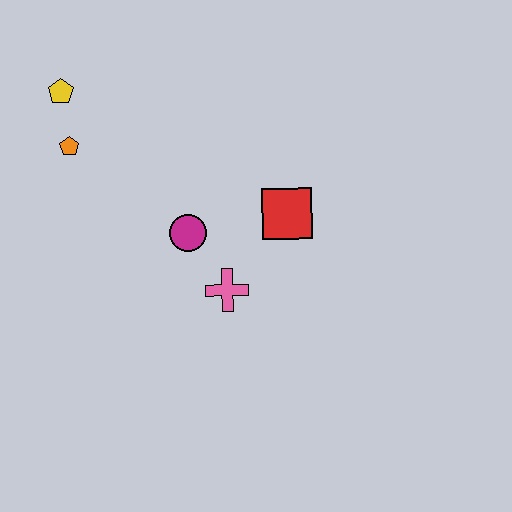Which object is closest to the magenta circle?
The pink cross is closest to the magenta circle.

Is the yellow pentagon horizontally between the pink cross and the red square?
No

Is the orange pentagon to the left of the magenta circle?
Yes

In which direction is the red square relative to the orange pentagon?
The red square is to the right of the orange pentagon.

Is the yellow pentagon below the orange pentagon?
No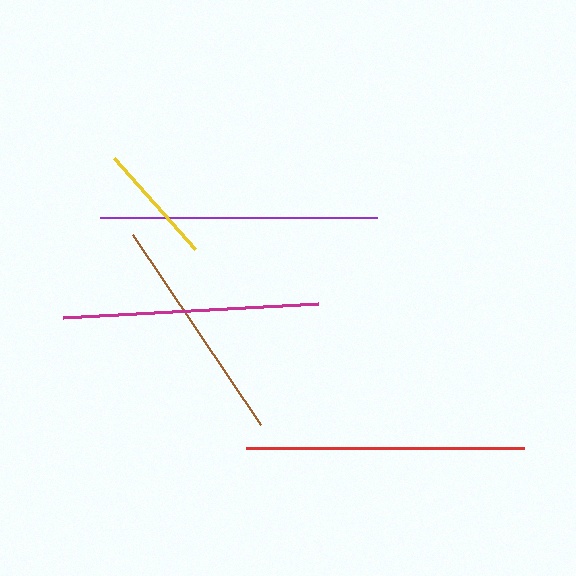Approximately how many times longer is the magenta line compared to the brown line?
The magenta line is approximately 1.1 times the length of the brown line.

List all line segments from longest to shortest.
From longest to shortest: red, purple, magenta, brown, yellow.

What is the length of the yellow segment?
The yellow segment is approximately 122 pixels long.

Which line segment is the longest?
The red line is the longest at approximately 277 pixels.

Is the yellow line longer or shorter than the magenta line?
The magenta line is longer than the yellow line.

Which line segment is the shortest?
The yellow line is the shortest at approximately 122 pixels.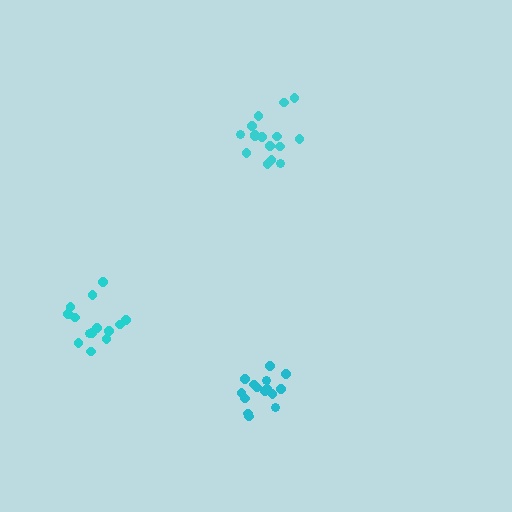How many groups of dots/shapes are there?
There are 3 groups.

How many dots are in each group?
Group 1: 15 dots, Group 2: 14 dots, Group 3: 16 dots (45 total).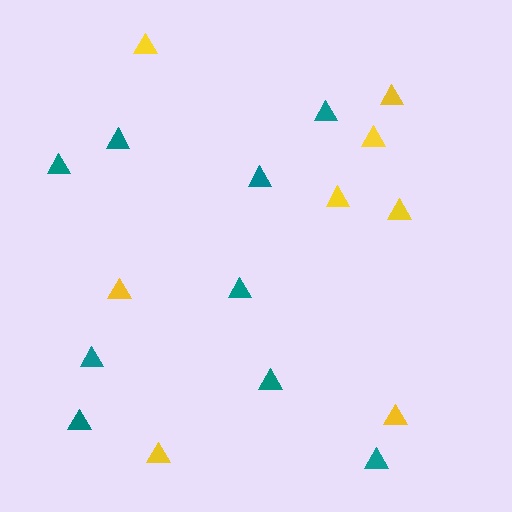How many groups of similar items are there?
There are 2 groups: one group of yellow triangles (8) and one group of teal triangles (9).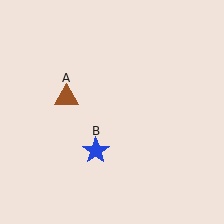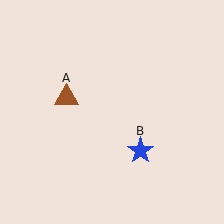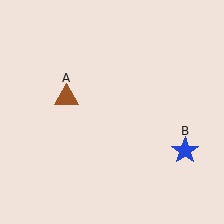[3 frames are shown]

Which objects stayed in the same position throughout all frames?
Brown triangle (object A) remained stationary.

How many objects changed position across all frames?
1 object changed position: blue star (object B).